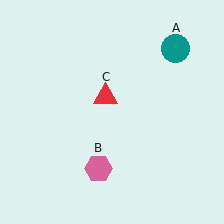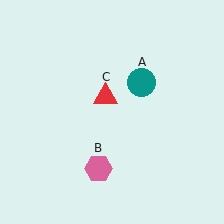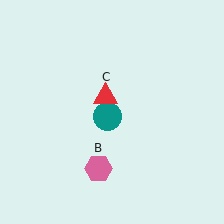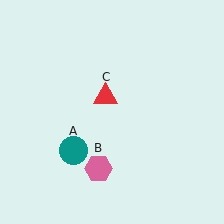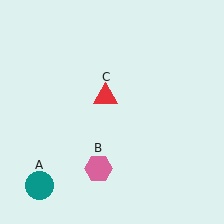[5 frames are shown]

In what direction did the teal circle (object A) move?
The teal circle (object A) moved down and to the left.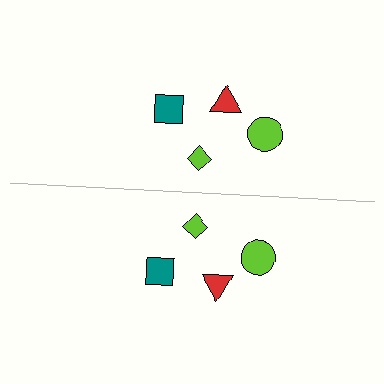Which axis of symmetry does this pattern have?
The pattern has a horizontal axis of symmetry running through the center of the image.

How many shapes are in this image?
There are 8 shapes in this image.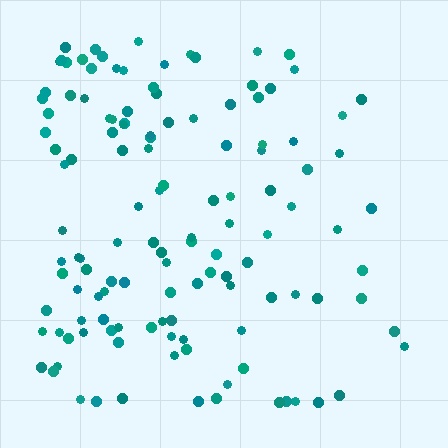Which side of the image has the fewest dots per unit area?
The right.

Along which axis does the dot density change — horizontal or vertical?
Horizontal.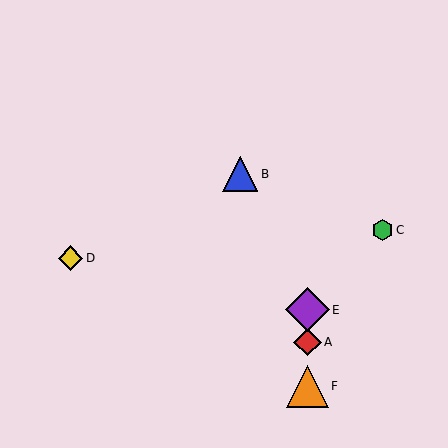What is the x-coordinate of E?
Object E is at x≈307.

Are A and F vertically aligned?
Yes, both are at x≈307.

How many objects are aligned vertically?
3 objects (A, E, F) are aligned vertically.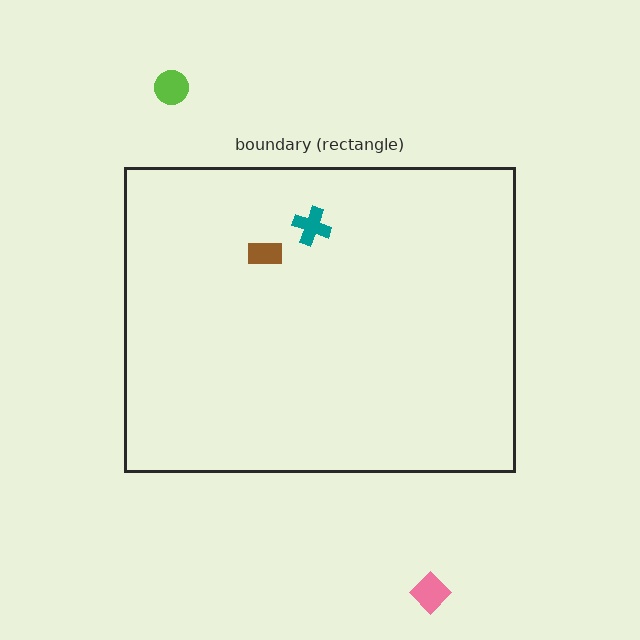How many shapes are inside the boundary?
2 inside, 2 outside.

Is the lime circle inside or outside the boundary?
Outside.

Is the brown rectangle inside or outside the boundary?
Inside.